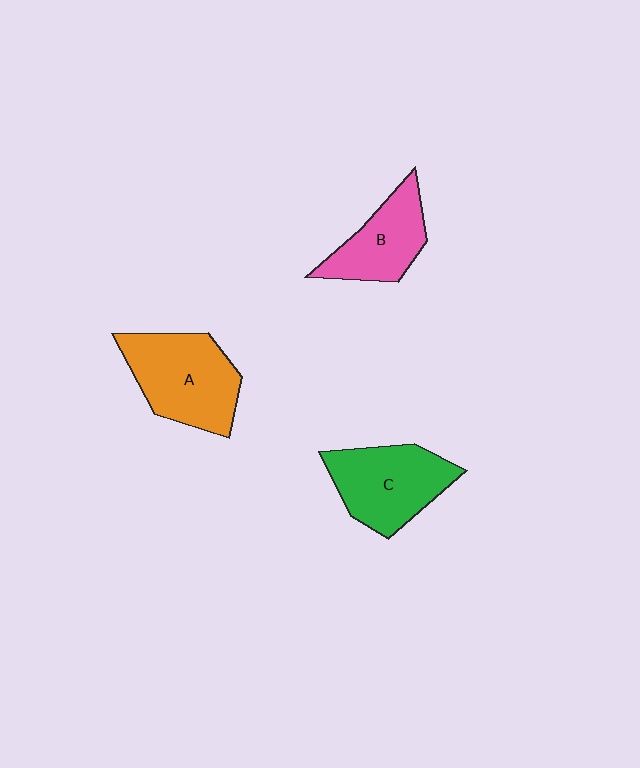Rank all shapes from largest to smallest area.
From largest to smallest: A (orange), C (green), B (pink).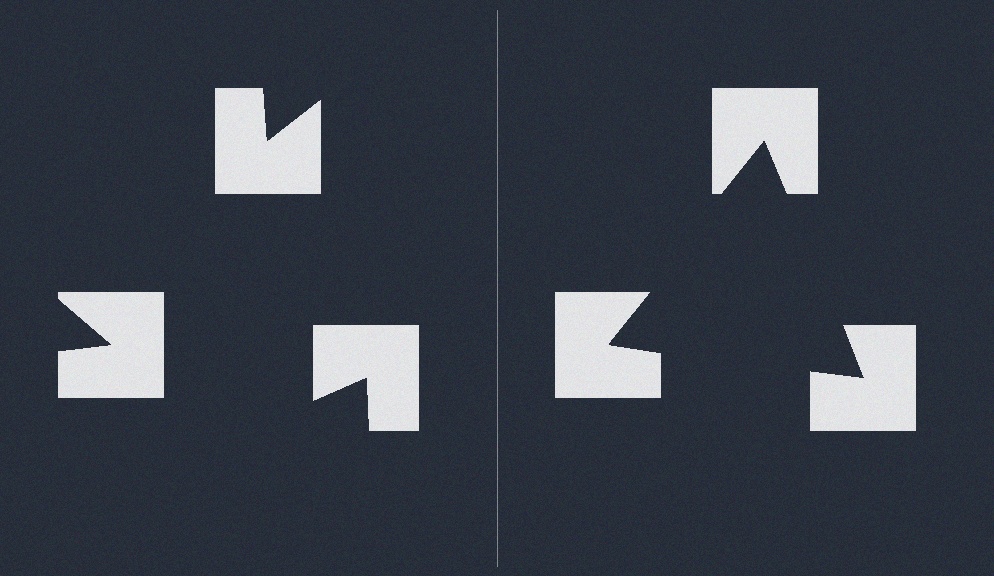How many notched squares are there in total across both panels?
6 — 3 on each side.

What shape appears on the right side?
An illusory triangle.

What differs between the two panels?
The notched squares are positioned identically on both sides; only the wedge orientations differ. On the right they align to a triangle; on the left they are misaligned.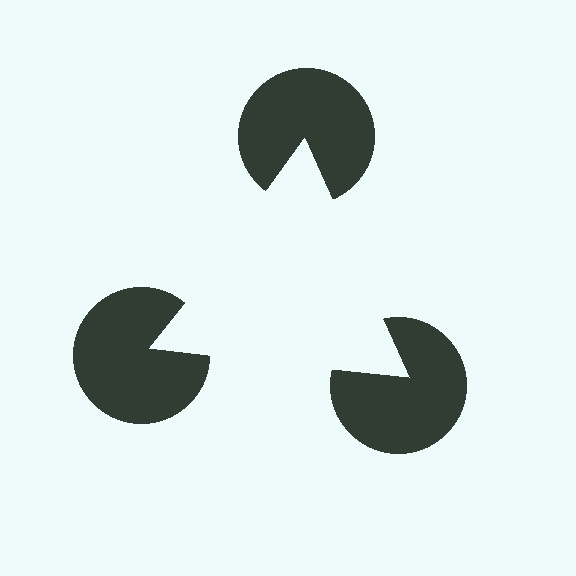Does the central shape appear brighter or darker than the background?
It typically appears slightly brighter than the background, even though no actual brightness change is drawn.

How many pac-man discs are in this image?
There are 3 — one at each vertex of the illusory triangle.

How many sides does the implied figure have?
3 sides.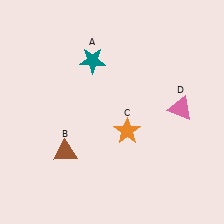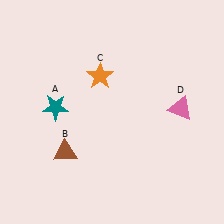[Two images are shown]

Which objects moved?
The objects that moved are: the teal star (A), the orange star (C).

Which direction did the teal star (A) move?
The teal star (A) moved down.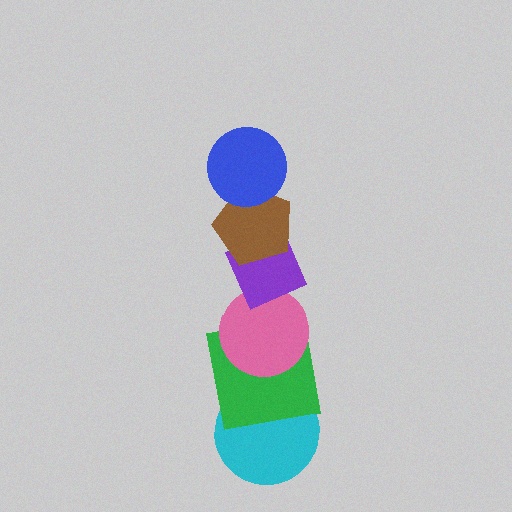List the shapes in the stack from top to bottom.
From top to bottom: the blue circle, the brown pentagon, the purple diamond, the pink circle, the green square, the cyan circle.